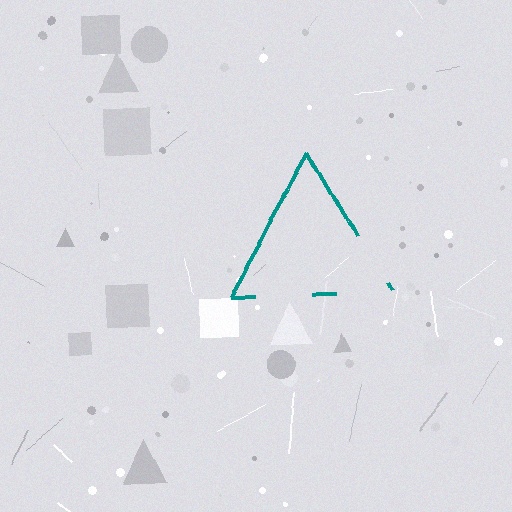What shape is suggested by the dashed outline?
The dashed outline suggests a triangle.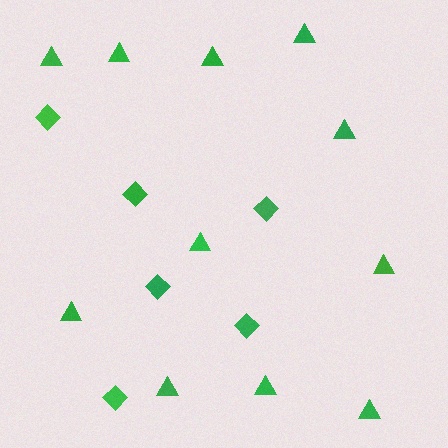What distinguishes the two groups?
There are 2 groups: one group of diamonds (6) and one group of triangles (11).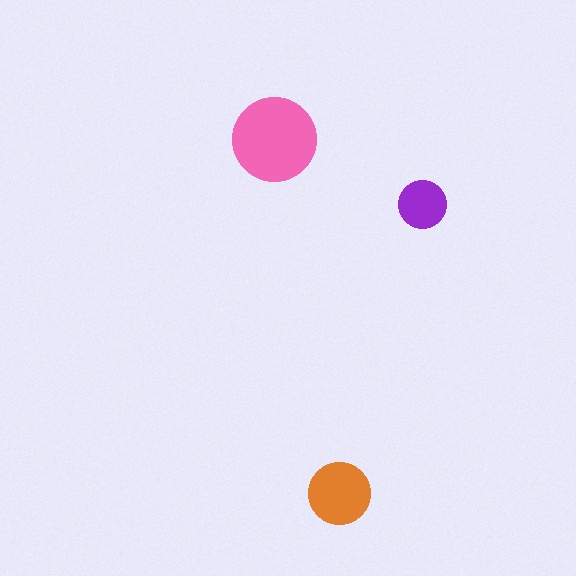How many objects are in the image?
There are 3 objects in the image.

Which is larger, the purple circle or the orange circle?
The orange one.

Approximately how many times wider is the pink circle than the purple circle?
About 1.5 times wider.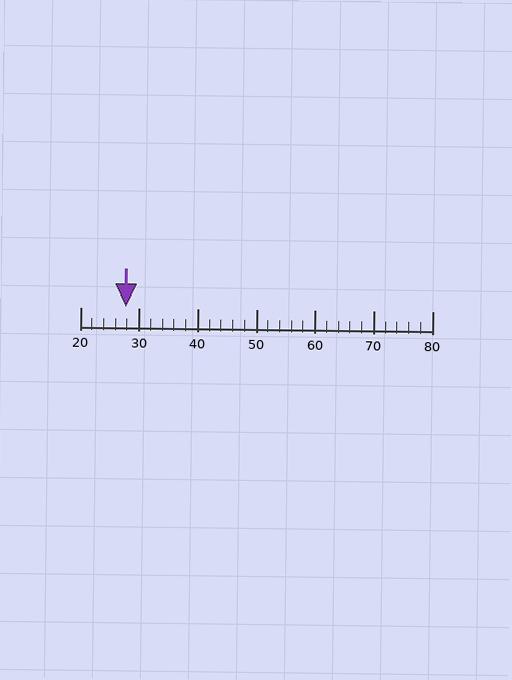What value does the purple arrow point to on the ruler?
The purple arrow points to approximately 28.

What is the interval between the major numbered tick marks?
The major tick marks are spaced 10 units apart.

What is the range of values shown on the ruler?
The ruler shows values from 20 to 80.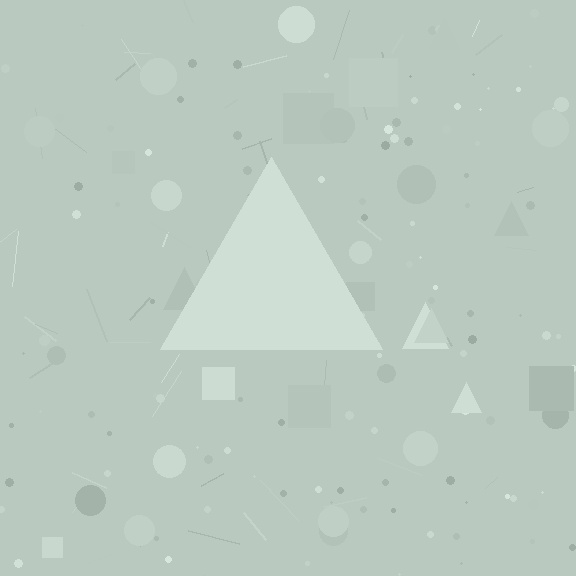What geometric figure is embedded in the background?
A triangle is embedded in the background.